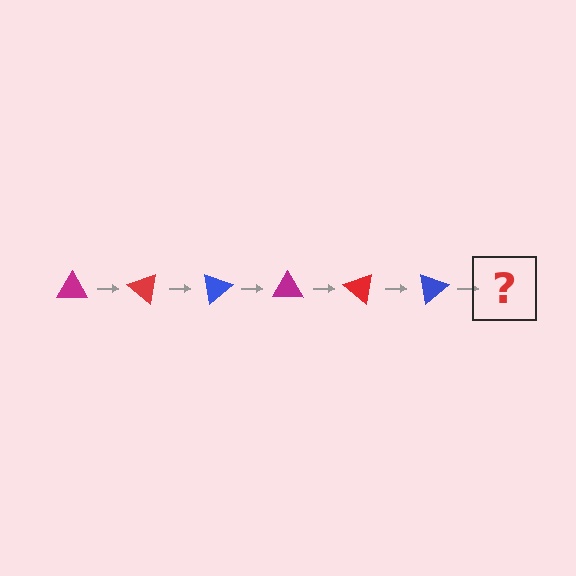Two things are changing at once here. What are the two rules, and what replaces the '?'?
The two rules are that it rotates 40 degrees each step and the color cycles through magenta, red, and blue. The '?' should be a magenta triangle, rotated 240 degrees from the start.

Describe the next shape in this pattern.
It should be a magenta triangle, rotated 240 degrees from the start.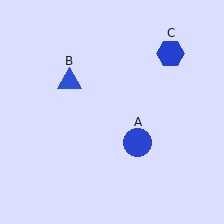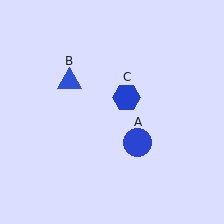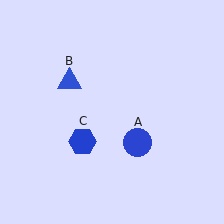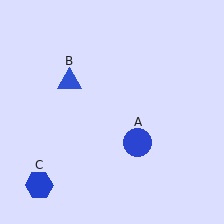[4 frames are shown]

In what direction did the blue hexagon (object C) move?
The blue hexagon (object C) moved down and to the left.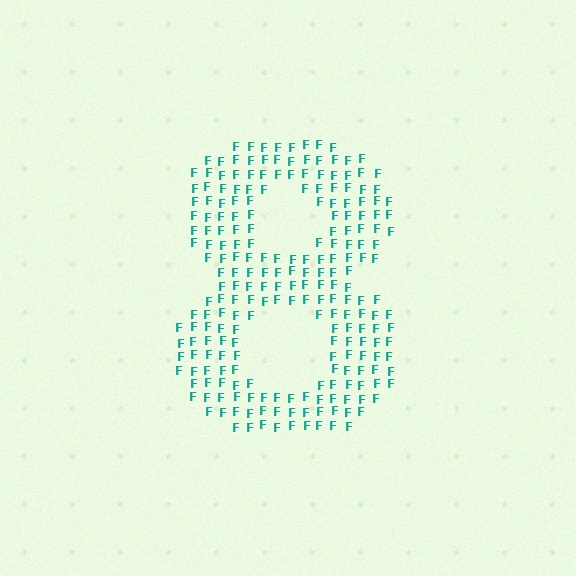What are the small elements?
The small elements are letter F's.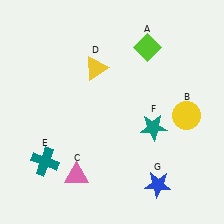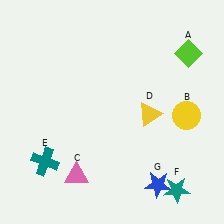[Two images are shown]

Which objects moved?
The objects that moved are: the lime diamond (A), the yellow triangle (D), the teal star (F).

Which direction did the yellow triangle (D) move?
The yellow triangle (D) moved right.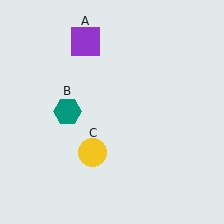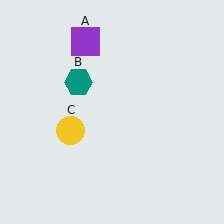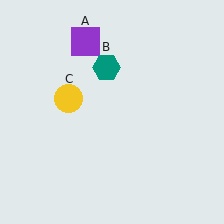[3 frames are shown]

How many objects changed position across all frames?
2 objects changed position: teal hexagon (object B), yellow circle (object C).